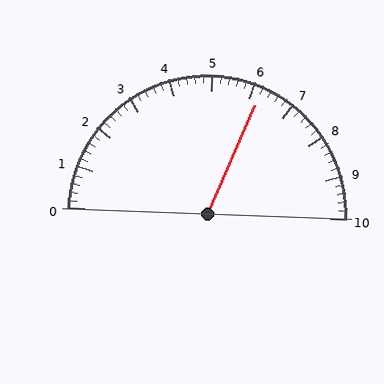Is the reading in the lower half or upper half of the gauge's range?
The reading is in the upper half of the range (0 to 10).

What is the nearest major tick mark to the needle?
The nearest major tick mark is 6.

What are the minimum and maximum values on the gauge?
The gauge ranges from 0 to 10.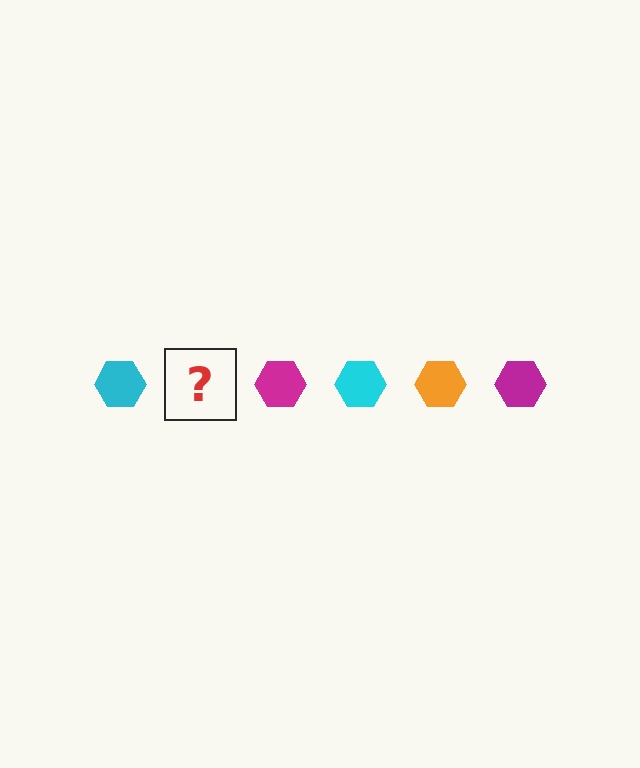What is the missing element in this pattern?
The missing element is an orange hexagon.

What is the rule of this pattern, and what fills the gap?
The rule is that the pattern cycles through cyan, orange, magenta hexagons. The gap should be filled with an orange hexagon.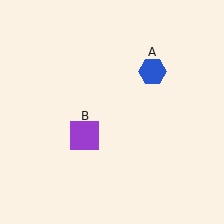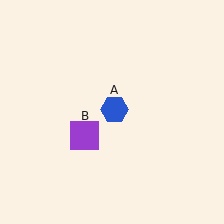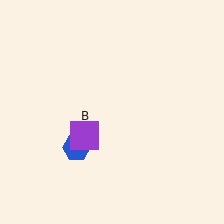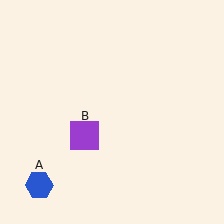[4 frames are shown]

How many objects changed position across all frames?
1 object changed position: blue hexagon (object A).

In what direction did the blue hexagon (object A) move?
The blue hexagon (object A) moved down and to the left.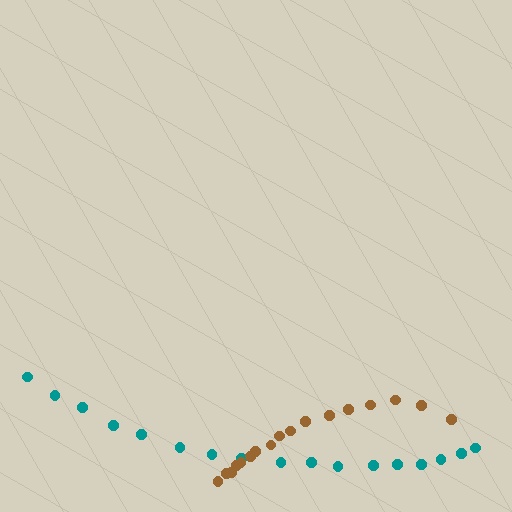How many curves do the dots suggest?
There are 2 distinct paths.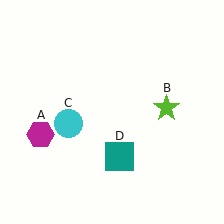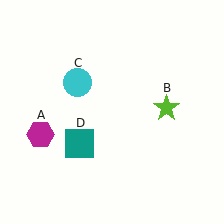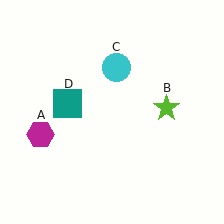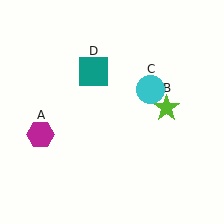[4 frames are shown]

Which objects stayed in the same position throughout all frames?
Magenta hexagon (object A) and lime star (object B) remained stationary.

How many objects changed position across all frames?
2 objects changed position: cyan circle (object C), teal square (object D).